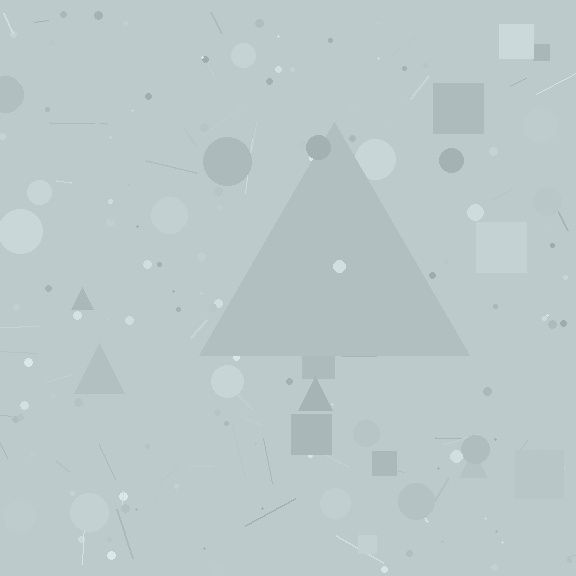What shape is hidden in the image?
A triangle is hidden in the image.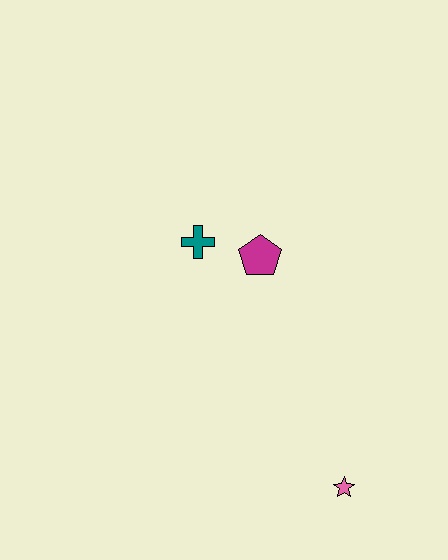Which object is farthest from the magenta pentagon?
The pink star is farthest from the magenta pentagon.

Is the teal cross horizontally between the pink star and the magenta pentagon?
No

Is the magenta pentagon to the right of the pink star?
No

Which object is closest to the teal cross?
The magenta pentagon is closest to the teal cross.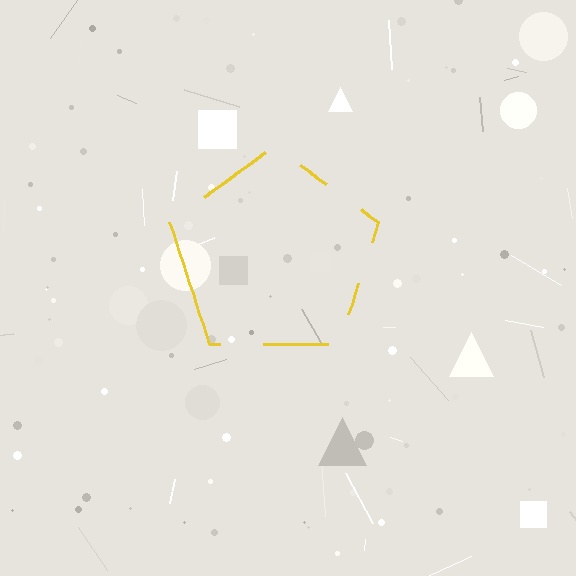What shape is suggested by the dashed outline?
The dashed outline suggests a pentagon.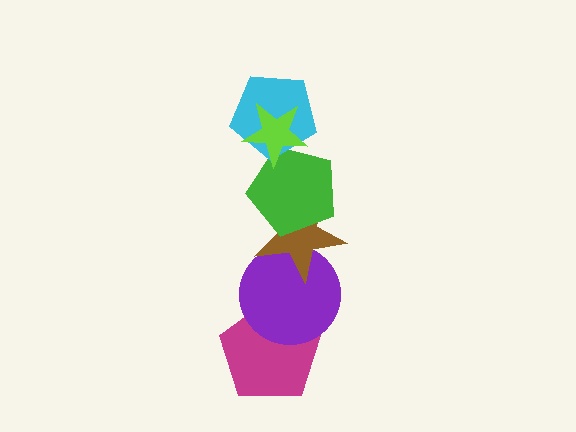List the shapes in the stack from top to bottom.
From top to bottom: the lime star, the cyan pentagon, the green pentagon, the brown star, the purple circle, the magenta pentagon.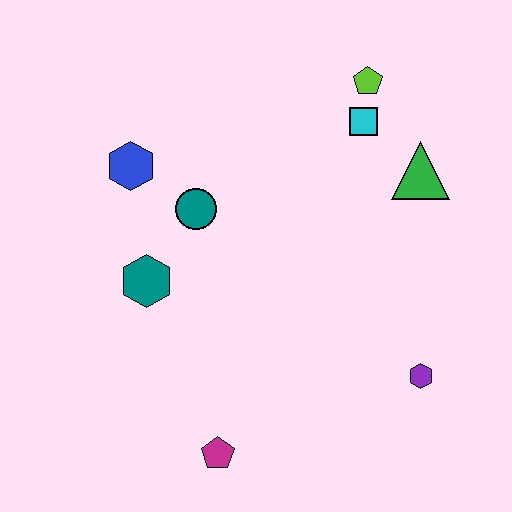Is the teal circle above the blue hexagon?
No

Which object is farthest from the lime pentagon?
The magenta pentagon is farthest from the lime pentagon.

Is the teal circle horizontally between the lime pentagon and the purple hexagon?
No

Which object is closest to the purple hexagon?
The green triangle is closest to the purple hexagon.